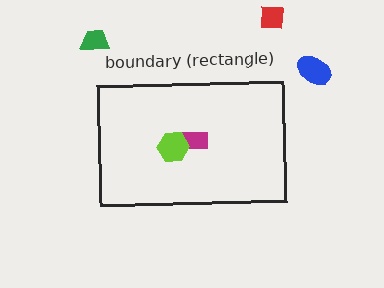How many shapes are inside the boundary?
2 inside, 3 outside.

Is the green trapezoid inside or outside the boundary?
Outside.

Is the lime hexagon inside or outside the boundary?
Inside.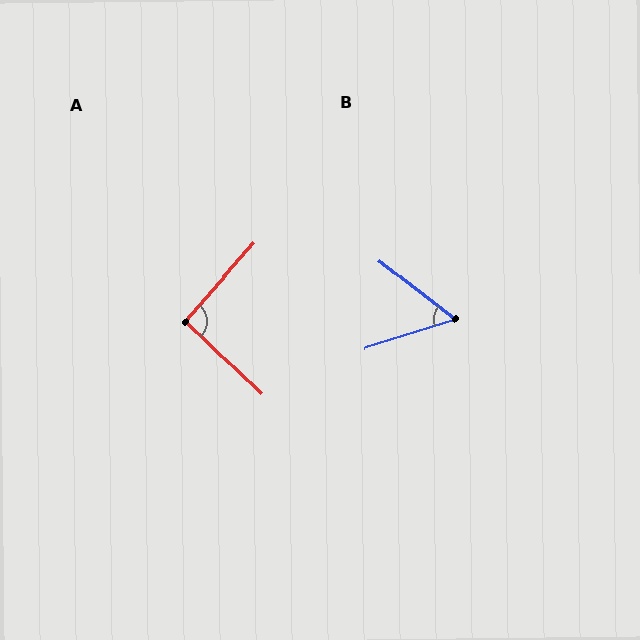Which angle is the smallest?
B, at approximately 55 degrees.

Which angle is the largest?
A, at approximately 93 degrees.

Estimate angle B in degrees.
Approximately 55 degrees.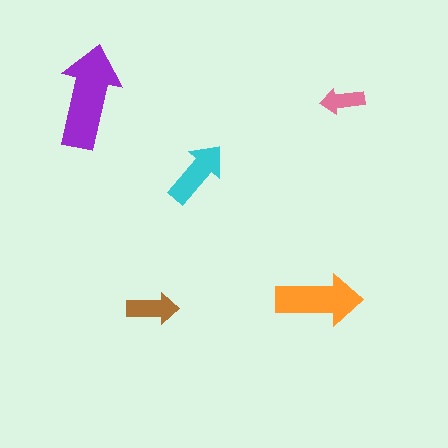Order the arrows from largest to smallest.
the purple one, the orange one, the cyan one, the brown one, the pink one.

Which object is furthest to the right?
The pink arrow is rightmost.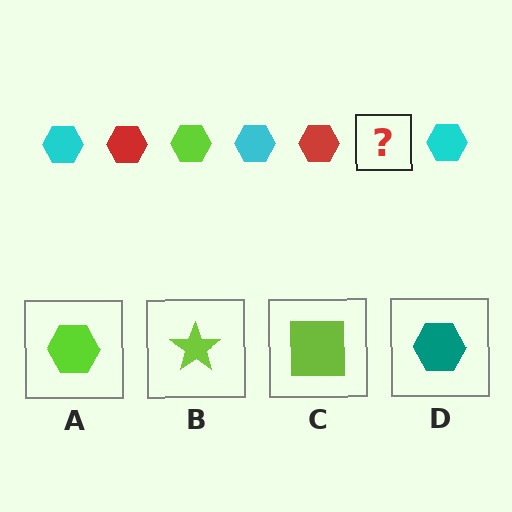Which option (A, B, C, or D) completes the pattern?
A.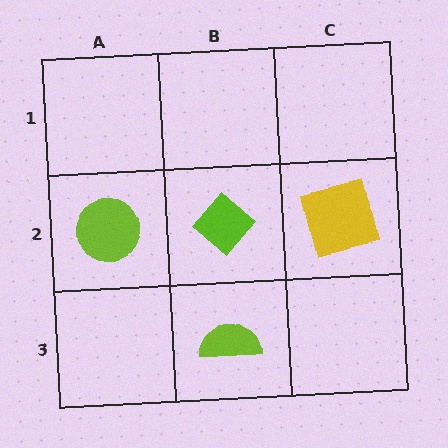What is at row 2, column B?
A lime diamond.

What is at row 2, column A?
A lime circle.